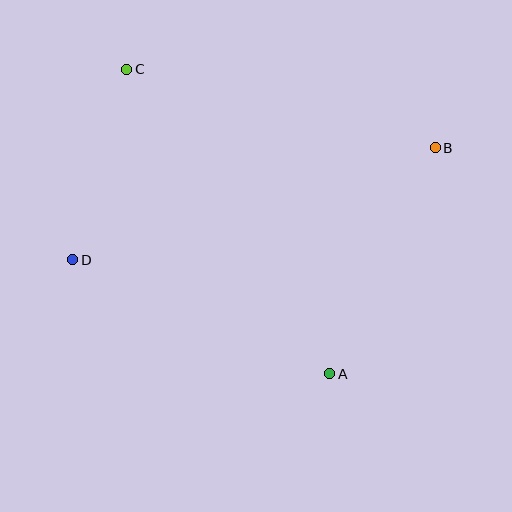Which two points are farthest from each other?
Points B and D are farthest from each other.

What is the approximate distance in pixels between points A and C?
The distance between A and C is approximately 366 pixels.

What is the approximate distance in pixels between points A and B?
The distance between A and B is approximately 249 pixels.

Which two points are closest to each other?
Points C and D are closest to each other.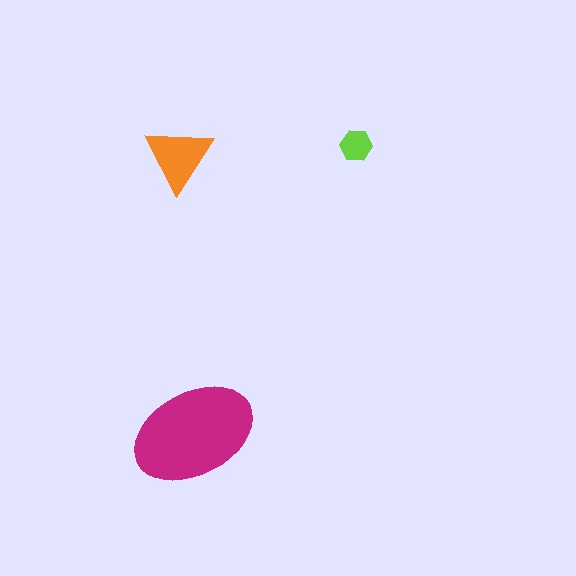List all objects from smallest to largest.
The lime hexagon, the orange triangle, the magenta ellipse.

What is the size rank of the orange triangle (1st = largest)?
2nd.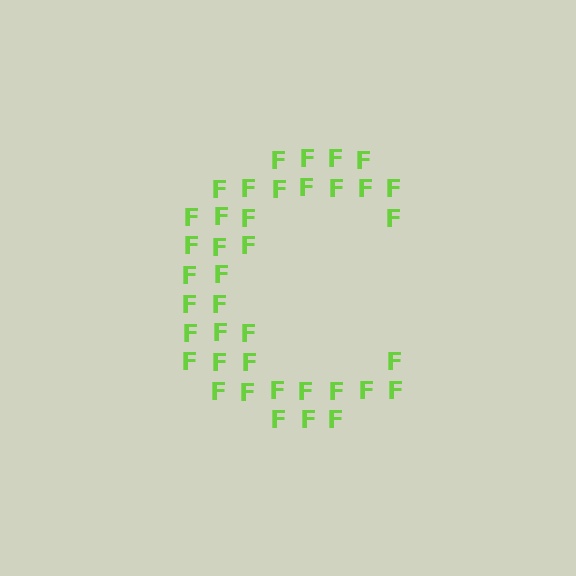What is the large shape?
The large shape is the letter C.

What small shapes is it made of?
It is made of small letter F's.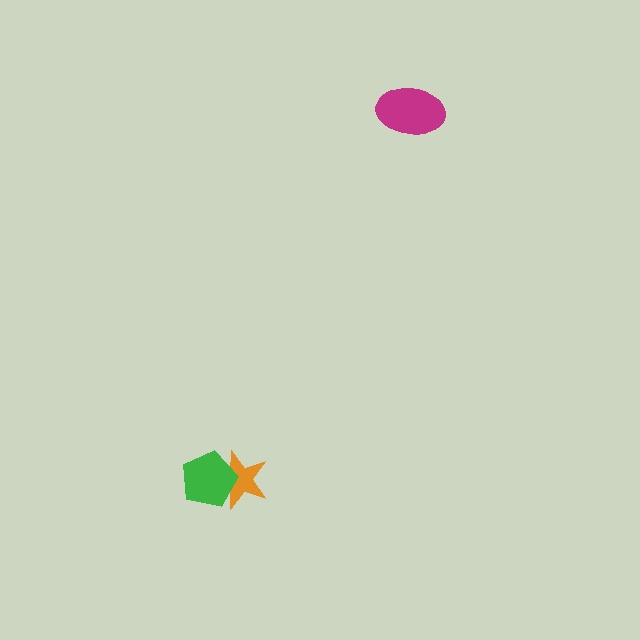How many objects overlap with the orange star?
1 object overlaps with the orange star.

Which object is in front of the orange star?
The green pentagon is in front of the orange star.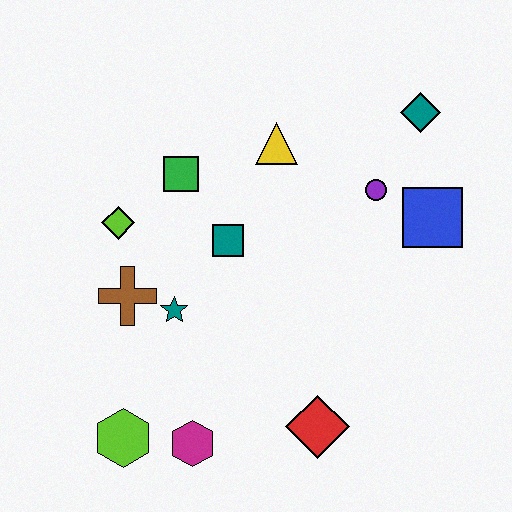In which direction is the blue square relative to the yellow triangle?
The blue square is to the right of the yellow triangle.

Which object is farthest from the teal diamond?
The lime hexagon is farthest from the teal diamond.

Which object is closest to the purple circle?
The blue square is closest to the purple circle.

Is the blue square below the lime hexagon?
No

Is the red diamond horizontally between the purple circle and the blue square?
No